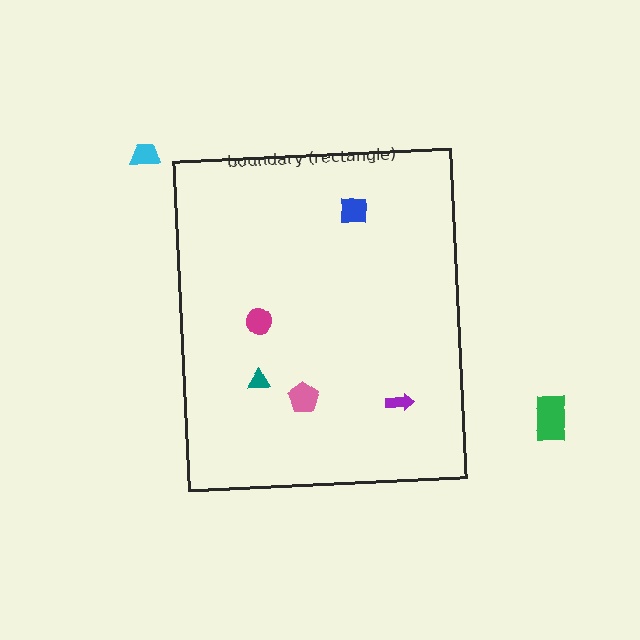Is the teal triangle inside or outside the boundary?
Inside.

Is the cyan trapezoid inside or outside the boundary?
Outside.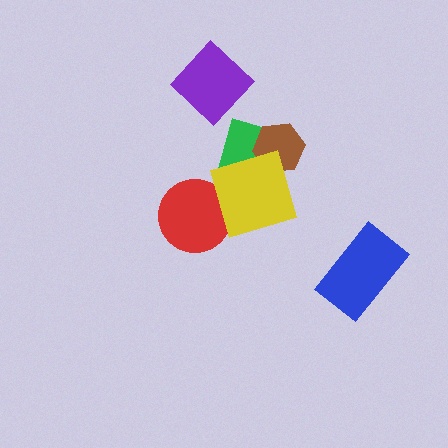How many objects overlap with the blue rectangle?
0 objects overlap with the blue rectangle.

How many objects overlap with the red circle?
1 object overlaps with the red circle.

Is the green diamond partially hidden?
Yes, it is partially covered by another shape.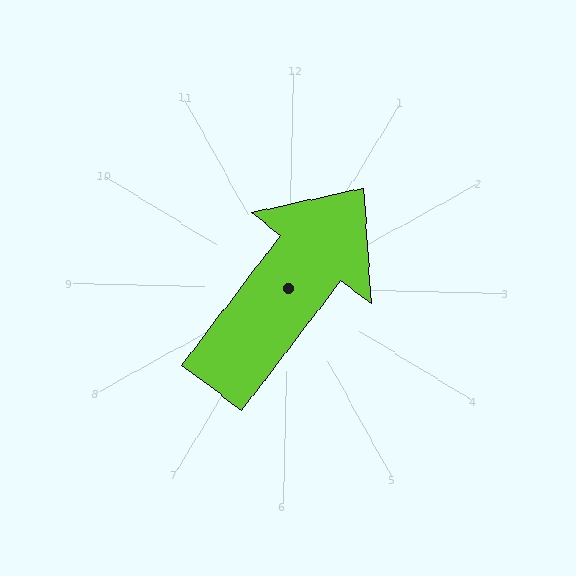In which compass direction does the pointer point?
Northeast.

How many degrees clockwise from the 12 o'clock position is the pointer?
Approximately 36 degrees.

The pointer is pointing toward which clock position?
Roughly 1 o'clock.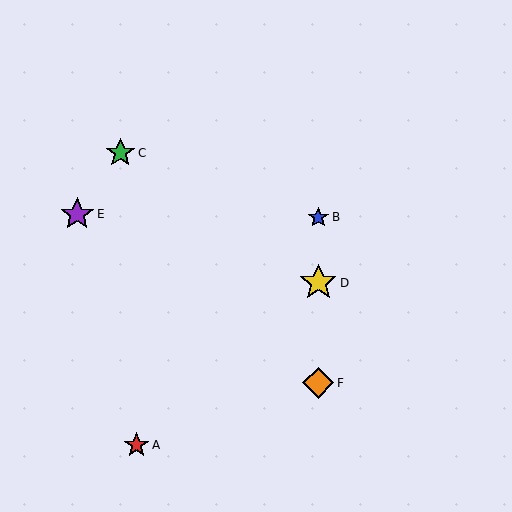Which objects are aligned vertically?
Objects B, D, F are aligned vertically.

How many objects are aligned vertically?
3 objects (B, D, F) are aligned vertically.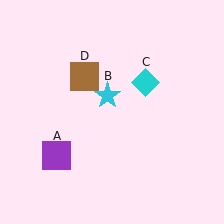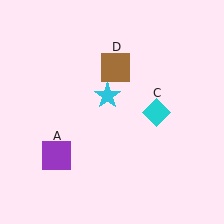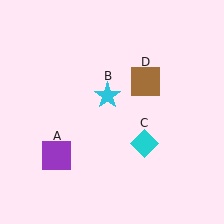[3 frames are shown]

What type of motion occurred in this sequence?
The cyan diamond (object C), brown square (object D) rotated clockwise around the center of the scene.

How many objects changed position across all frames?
2 objects changed position: cyan diamond (object C), brown square (object D).